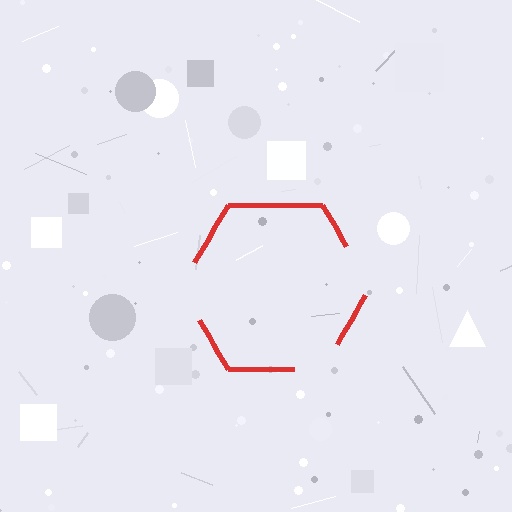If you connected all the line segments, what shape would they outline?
They would outline a hexagon.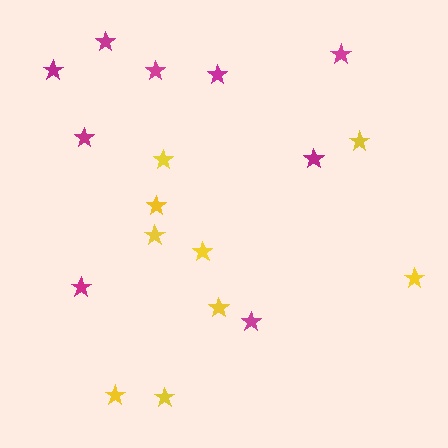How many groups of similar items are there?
There are 2 groups: one group of yellow stars (9) and one group of magenta stars (9).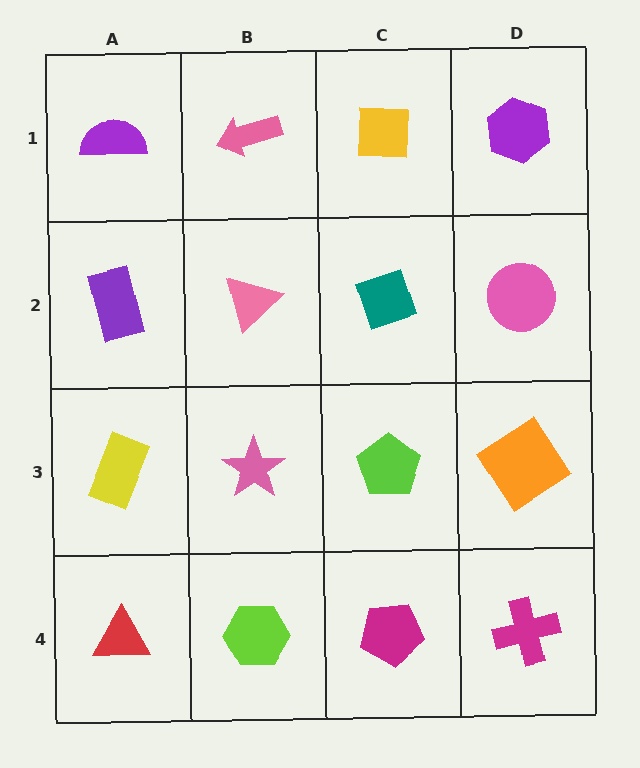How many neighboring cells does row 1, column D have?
2.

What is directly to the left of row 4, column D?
A magenta pentagon.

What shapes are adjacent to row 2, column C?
A yellow square (row 1, column C), a lime pentagon (row 3, column C), a pink triangle (row 2, column B), a pink circle (row 2, column D).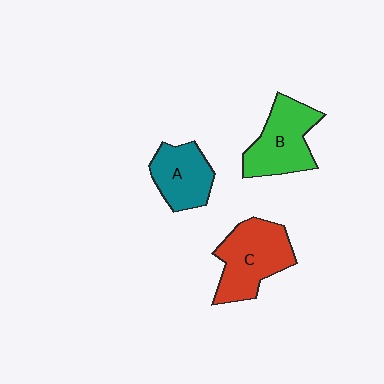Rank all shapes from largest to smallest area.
From largest to smallest: C (red), B (green), A (teal).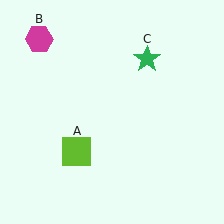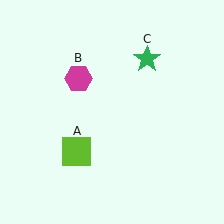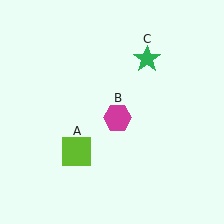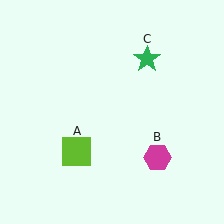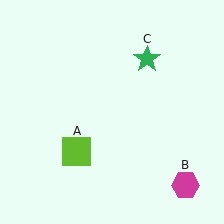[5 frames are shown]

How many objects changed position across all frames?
1 object changed position: magenta hexagon (object B).